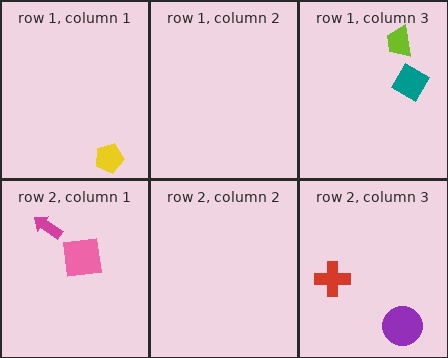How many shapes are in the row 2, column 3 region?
2.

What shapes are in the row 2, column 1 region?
The pink square, the magenta arrow.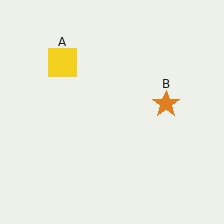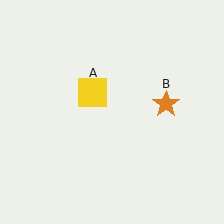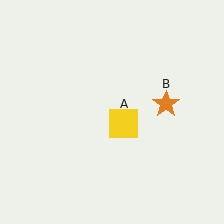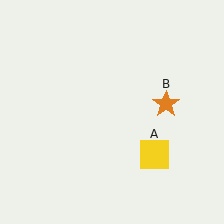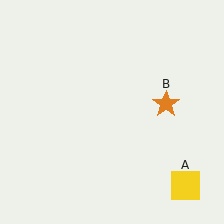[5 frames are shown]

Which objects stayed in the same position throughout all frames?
Orange star (object B) remained stationary.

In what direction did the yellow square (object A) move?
The yellow square (object A) moved down and to the right.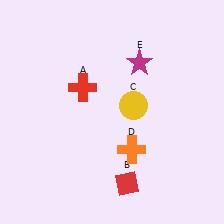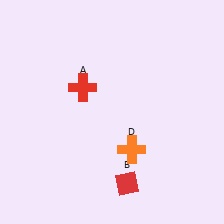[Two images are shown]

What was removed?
The magenta star (E), the yellow circle (C) were removed in Image 2.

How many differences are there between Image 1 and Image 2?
There are 2 differences between the two images.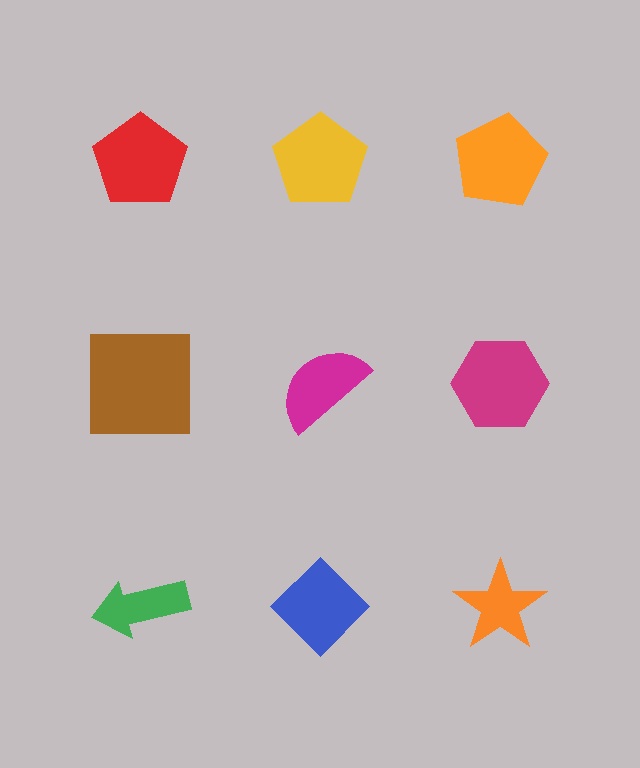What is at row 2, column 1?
A brown square.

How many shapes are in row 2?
3 shapes.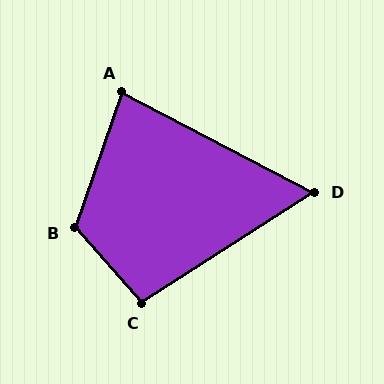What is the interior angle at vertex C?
Approximately 99 degrees (obtuse).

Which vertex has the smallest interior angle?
D, at approximately 60 degrees.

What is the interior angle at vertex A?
Approximately 81 degrees (acute).